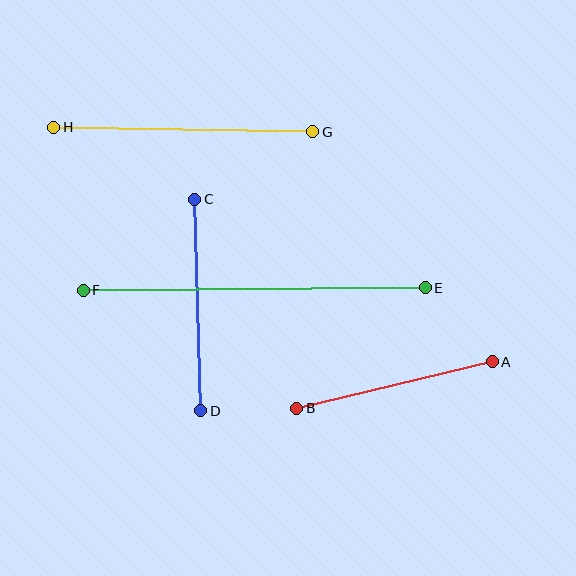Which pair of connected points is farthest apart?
Points E and F are farthest apart.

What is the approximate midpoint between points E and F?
The midpoint is at approximately (254, 289) pixels.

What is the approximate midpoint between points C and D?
The midpoint is at approximately (198, 305) pixels.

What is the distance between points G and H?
The distance is approximately 259 pixels.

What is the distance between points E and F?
The distance is approximately 342 pixels.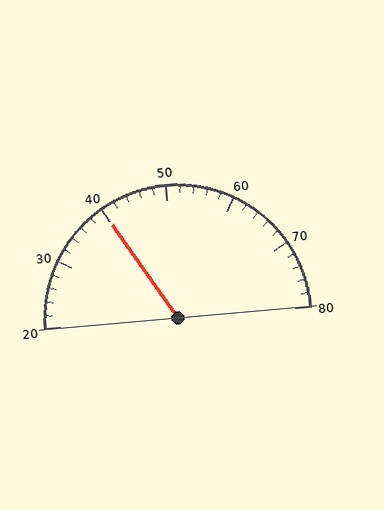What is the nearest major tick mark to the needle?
The nearest major tick mark is 40.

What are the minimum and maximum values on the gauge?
The gauge ranges from 20 to 80.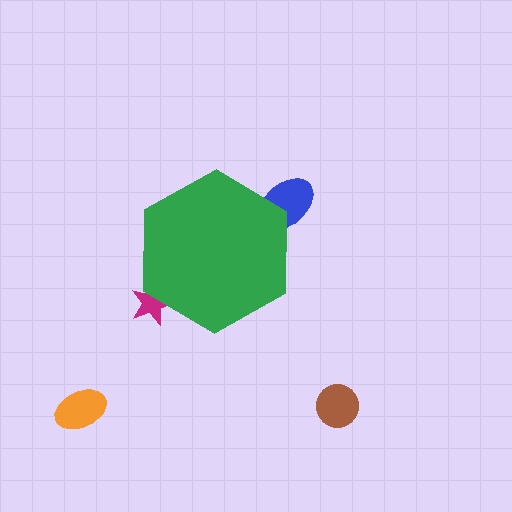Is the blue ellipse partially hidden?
Yes, the blue ellipse is partially hidden behind the green hexagon.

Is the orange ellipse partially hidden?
No, the orange ellipse is fully visible.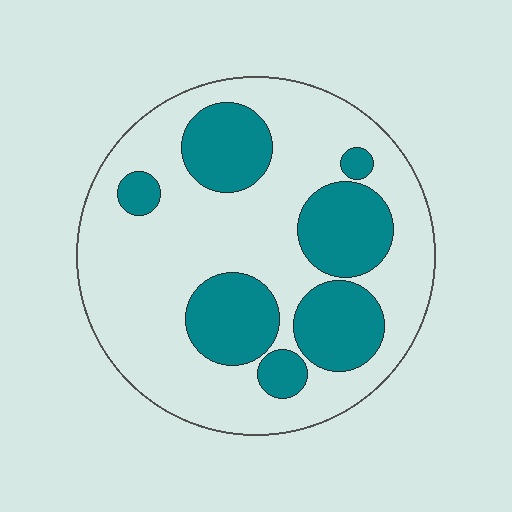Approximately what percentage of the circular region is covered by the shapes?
Approximately 30%.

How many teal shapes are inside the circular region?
7.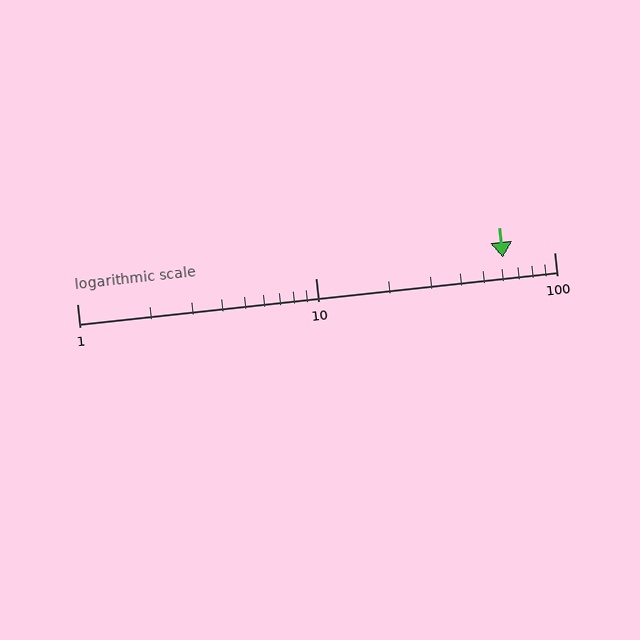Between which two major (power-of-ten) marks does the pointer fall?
The pointer is between 10 and 100.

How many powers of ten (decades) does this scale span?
The scale spans 2 decades, from 1 to 100.